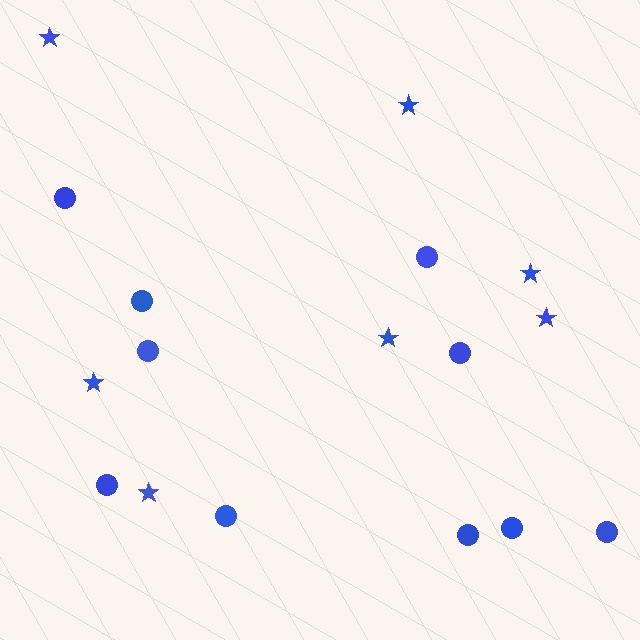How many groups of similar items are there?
There are 2 groups: one group of circles (10) and one group of stars (7).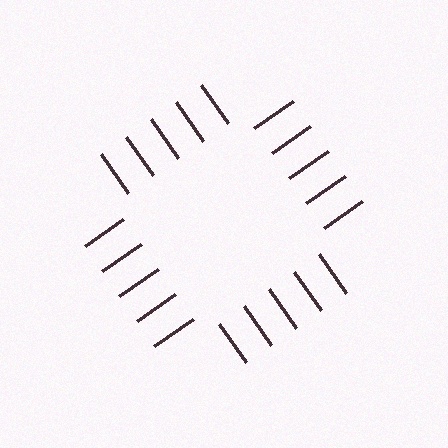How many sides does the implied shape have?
4 sides — the line-ends trace a square.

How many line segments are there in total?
20 — 5 along each of the 4 edges.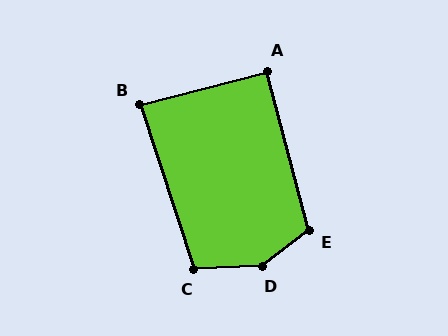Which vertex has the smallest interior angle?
B, at approximately 86 degrees.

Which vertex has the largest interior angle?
D, at approximately 145 degrees.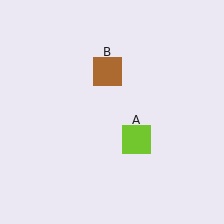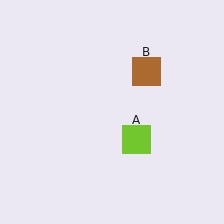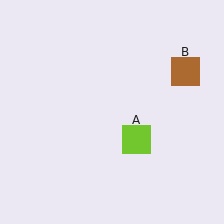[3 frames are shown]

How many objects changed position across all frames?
1 object changed position: brown square (object B).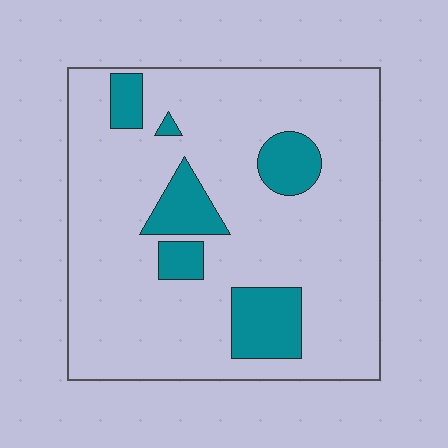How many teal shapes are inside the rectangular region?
6.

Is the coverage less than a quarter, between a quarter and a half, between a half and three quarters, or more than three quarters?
Less than a quarter.